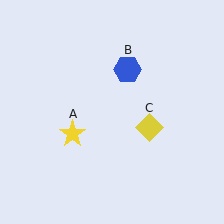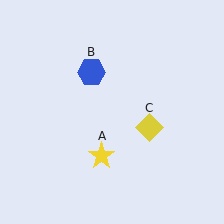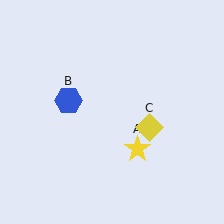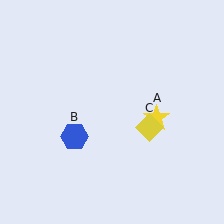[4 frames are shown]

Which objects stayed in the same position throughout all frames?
Yellow diamond (object C) remained stationary.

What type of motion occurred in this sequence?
The yellow star (object A), blue hexagon (object B) rotated counterclockwise around the center of the scene.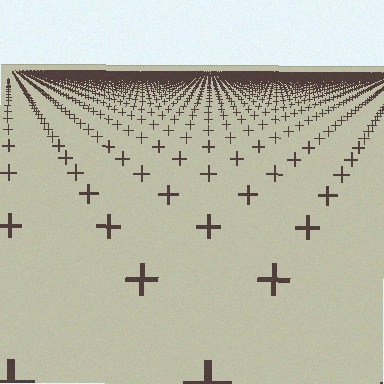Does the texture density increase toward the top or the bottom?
Density increases toward the top.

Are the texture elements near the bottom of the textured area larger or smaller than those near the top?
Larger. Near the bottom, elements are closer to the viewer and appear at a bigger on-screen size.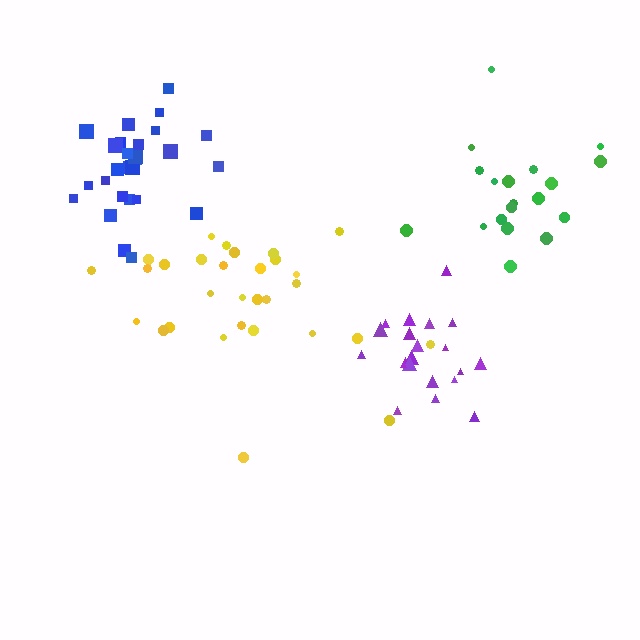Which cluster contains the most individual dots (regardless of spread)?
Yellow (30).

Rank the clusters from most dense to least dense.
purple, blue, green, yellow.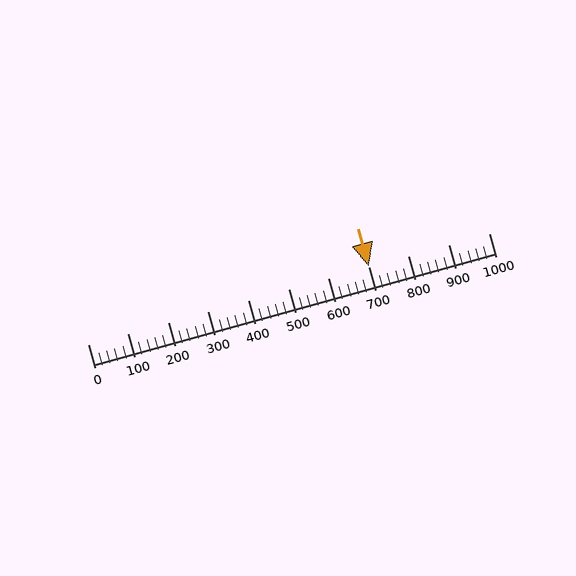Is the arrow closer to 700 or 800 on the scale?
The arrow is closer to 700.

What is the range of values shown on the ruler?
The ruler shows values from 0 to 1000.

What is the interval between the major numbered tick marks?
The major tick marks are spaced 100 units apart.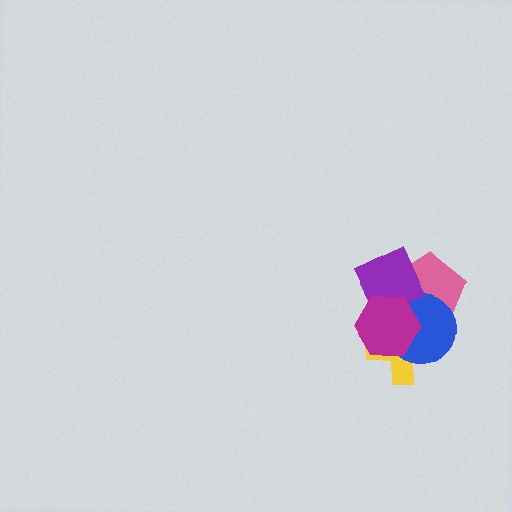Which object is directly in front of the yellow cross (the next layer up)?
The lime diamond is directly in front of the yellow cross.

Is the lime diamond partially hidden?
Yes, it is partially covered by another shape.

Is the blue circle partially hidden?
Yes, it is partially covered by another shape.